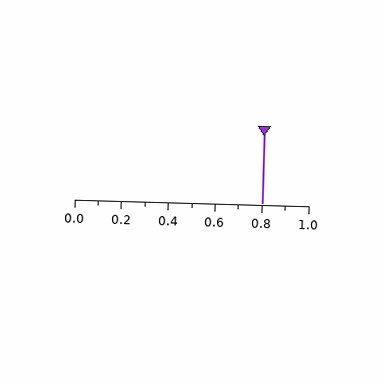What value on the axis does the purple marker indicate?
The marker indicates approximately 0.8.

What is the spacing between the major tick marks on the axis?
The major ticks are spaced 0.2 apart.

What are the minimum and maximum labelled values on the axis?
The axis runs from 0.0 to 1.0.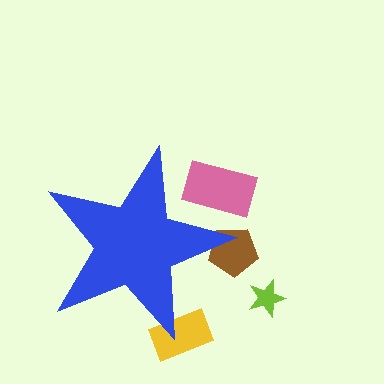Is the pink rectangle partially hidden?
Yes, the pink rectangle is partially hidden behind the blue star.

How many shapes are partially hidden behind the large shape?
3 shapes are partially hidden.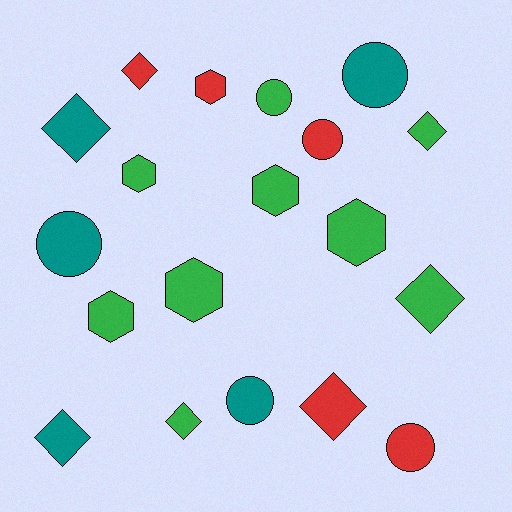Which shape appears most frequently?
Diamond, with 7 objects.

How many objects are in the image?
There are 19 objects.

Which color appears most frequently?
Green, with 9 objects.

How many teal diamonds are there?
There are 2 teal diamonds.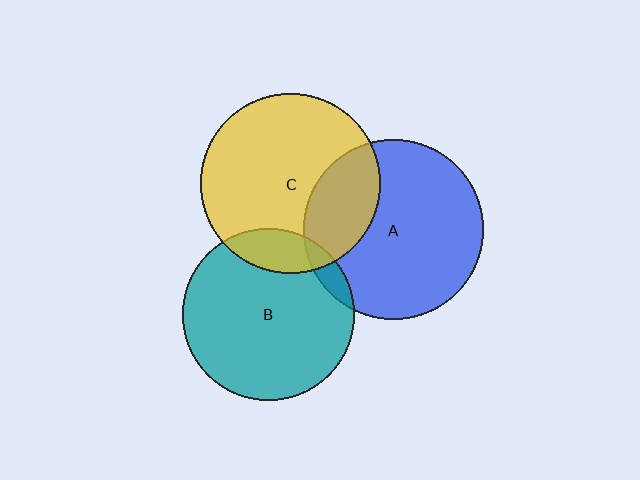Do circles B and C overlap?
Yes.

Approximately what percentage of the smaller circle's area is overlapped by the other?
Approximately 15%.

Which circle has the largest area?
Circle A (blue).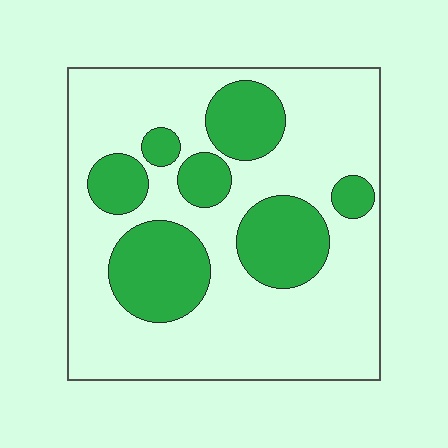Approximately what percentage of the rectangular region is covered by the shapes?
Approximately 30%.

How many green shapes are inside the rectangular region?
7.